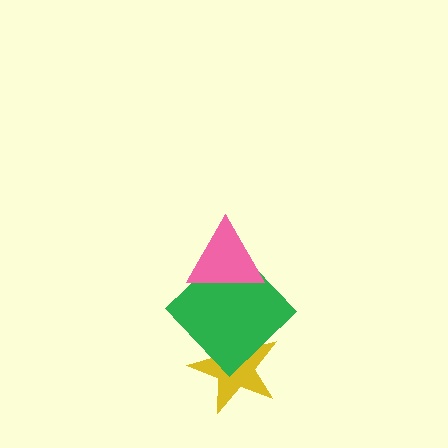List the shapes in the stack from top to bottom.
From top to bottom: the pink triangle, the green diamond, the yellow star.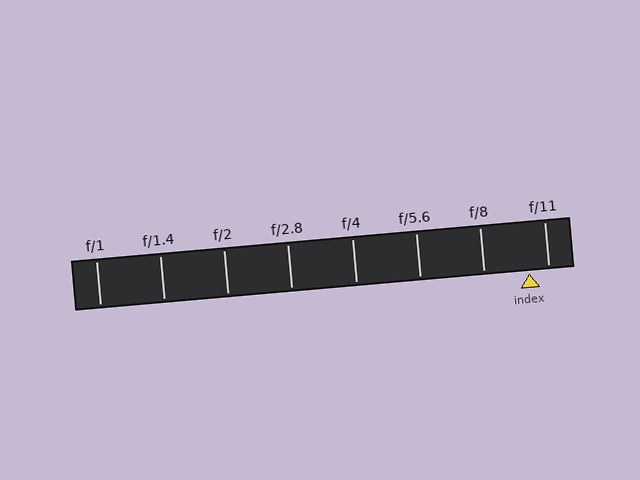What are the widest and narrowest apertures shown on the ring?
The widest aperture shown is f/1 and the narrowest is f/11.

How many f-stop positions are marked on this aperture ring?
There are 8 f-stop positions marked.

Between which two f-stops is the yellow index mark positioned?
The index mark is between f/8 and f/11.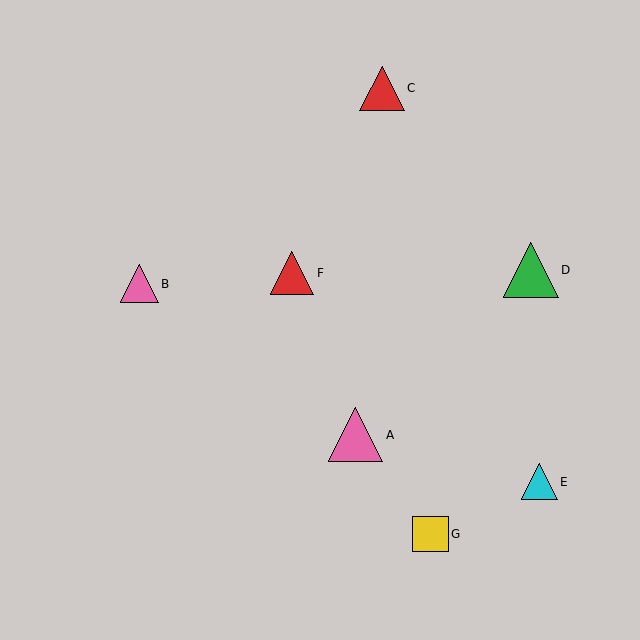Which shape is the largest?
The green triangle (labeled D) is the largest.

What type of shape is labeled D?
Shape D is a green triangle.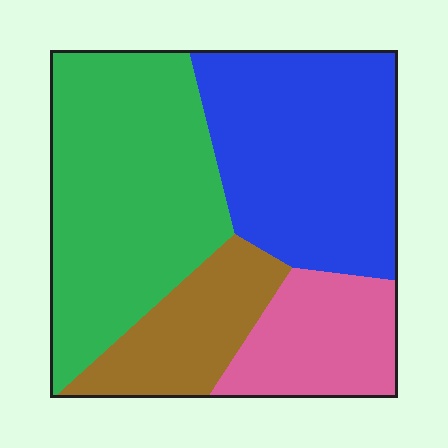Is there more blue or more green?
Green.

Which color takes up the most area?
Green, at roughly 35%.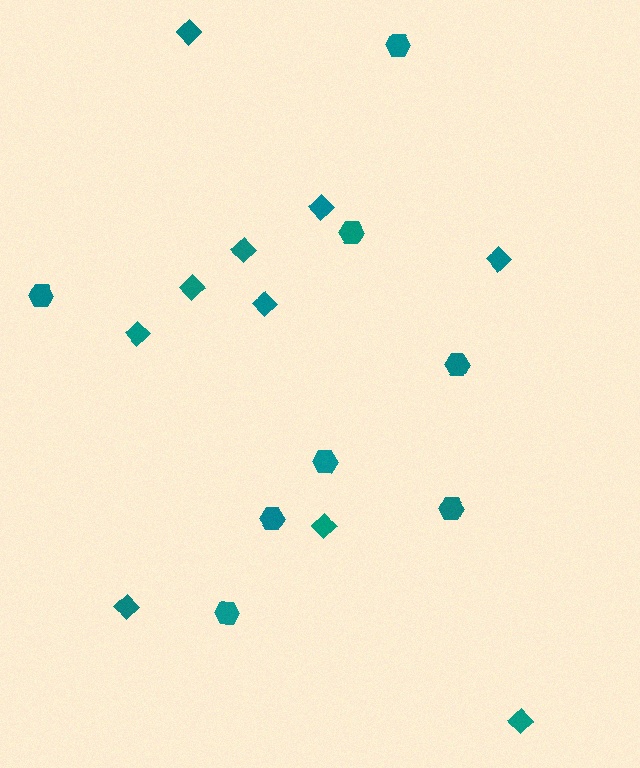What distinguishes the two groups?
There are 2 groups: one group of hexagons (8) and one group of diamonds (10).